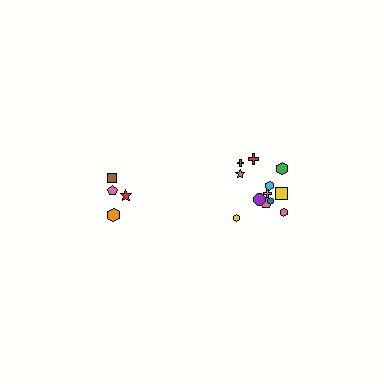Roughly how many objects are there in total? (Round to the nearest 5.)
Roughly 15 objects in total.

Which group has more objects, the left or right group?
The right group.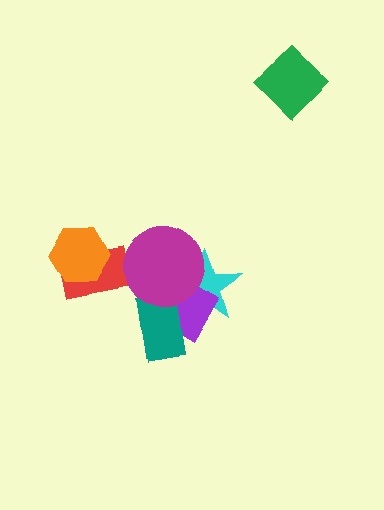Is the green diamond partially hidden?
No, no other shape covers it.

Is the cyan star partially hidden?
Yes, it is partially covered by another shape.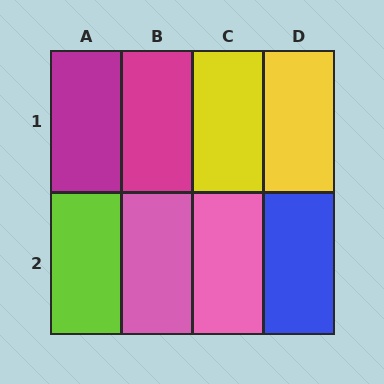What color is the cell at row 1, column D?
Yellow.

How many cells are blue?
1 cell is blue.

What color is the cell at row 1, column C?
Yellow.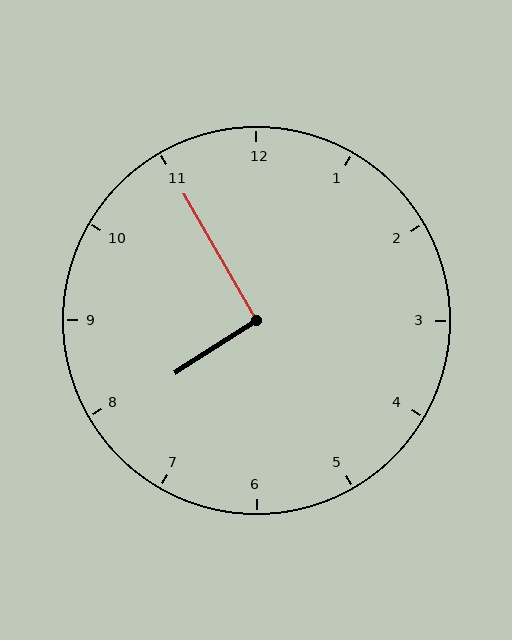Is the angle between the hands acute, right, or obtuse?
It is right.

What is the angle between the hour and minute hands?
Approximately 92 degrees.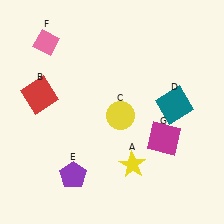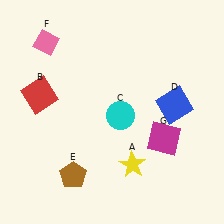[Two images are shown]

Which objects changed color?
C changed from yellow to cyan. D changed from teal to blue. E changed from purple to brown.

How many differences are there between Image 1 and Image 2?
There are 3 differences between the two images.